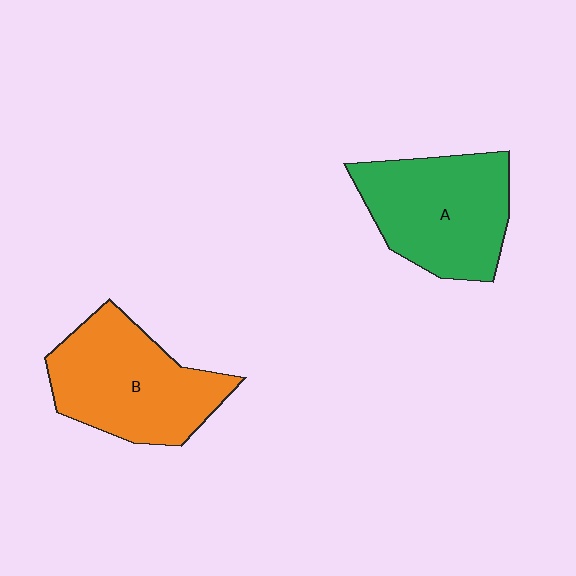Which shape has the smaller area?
Shape A (green).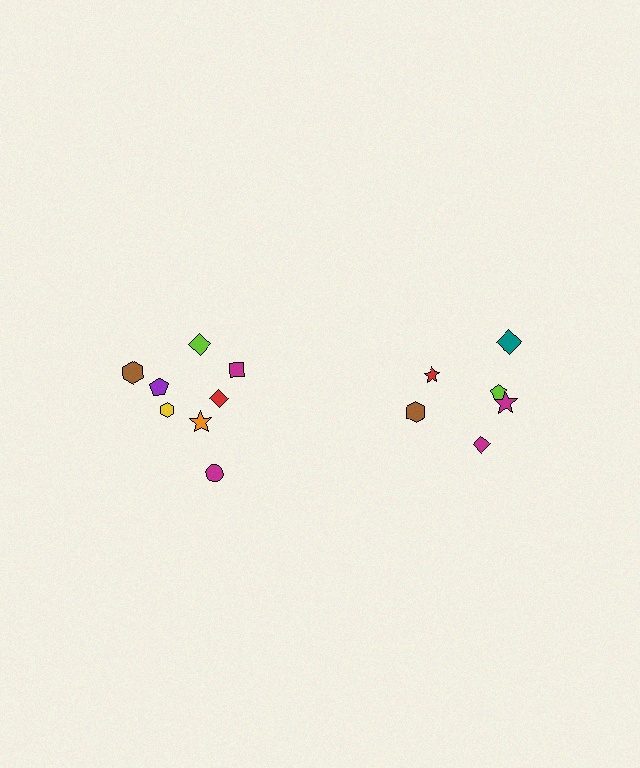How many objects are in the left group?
There are 8 objects.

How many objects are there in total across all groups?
There are 14 objects.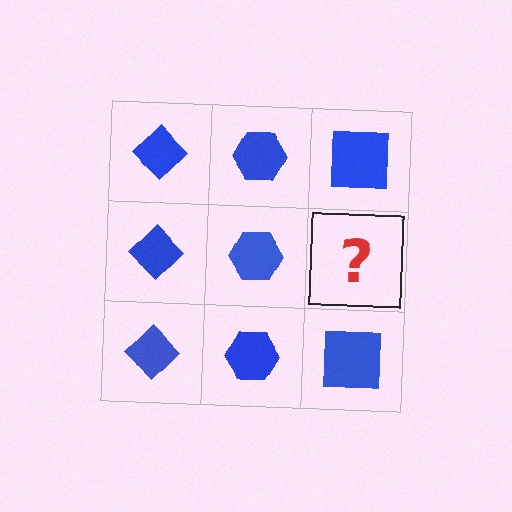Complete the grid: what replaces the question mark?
The question mark should be replaced with a blue square.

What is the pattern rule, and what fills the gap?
The rule is that each column has a consistent shape. The gap should be filled with a blue square.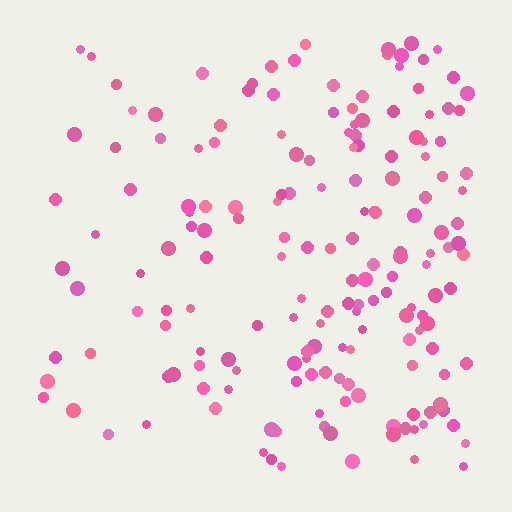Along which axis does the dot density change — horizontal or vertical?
Horizontal.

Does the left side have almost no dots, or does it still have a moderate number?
Still a moderate number, just noticeably fewer than the right.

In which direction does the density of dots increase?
From left to right, with the right side densest.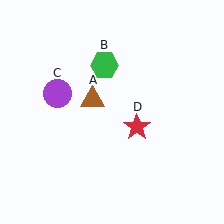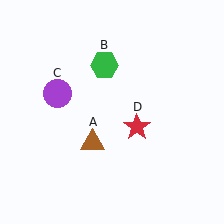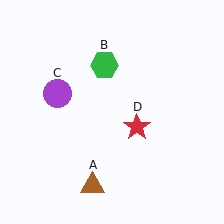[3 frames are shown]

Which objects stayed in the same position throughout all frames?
Green hexagon (object B) and purple circle (object C) and red star (object D) remained stationary.